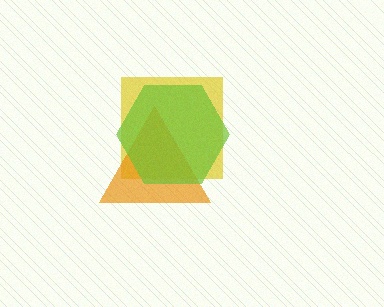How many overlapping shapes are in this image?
There are 3 overlapping shapes in the image.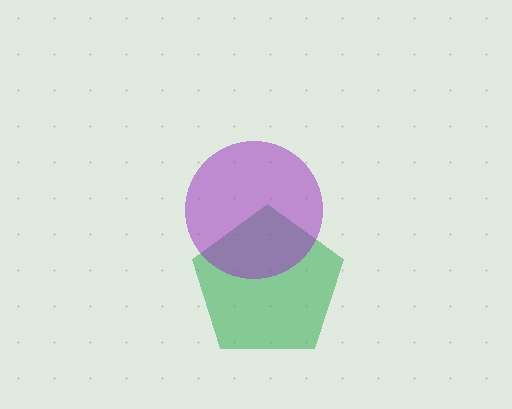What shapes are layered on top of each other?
The layered shapes are: a green pentagon, a purple circle.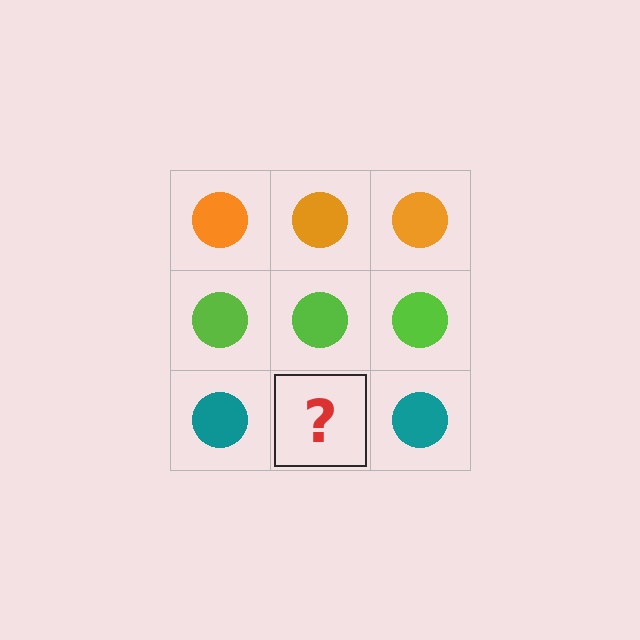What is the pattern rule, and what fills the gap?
The rule is that each row has a consistent color. The gap should be filled with a teal circle.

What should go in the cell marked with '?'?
The missing cell should contain a teal circle.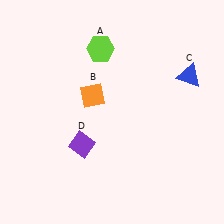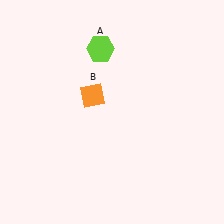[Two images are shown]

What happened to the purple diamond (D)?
The purple diamond (D) was removed in Image 2. It was in the bottom-left area of Image 1.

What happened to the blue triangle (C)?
The blue triangle (C) was removed in Image 2. It was in the top-right area of Image 1.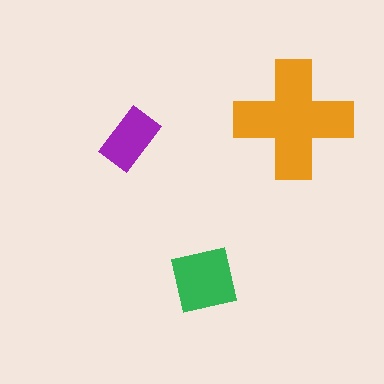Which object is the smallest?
The purple rectangle.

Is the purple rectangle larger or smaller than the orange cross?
Smaller.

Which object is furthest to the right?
The orange cross is rightmost.